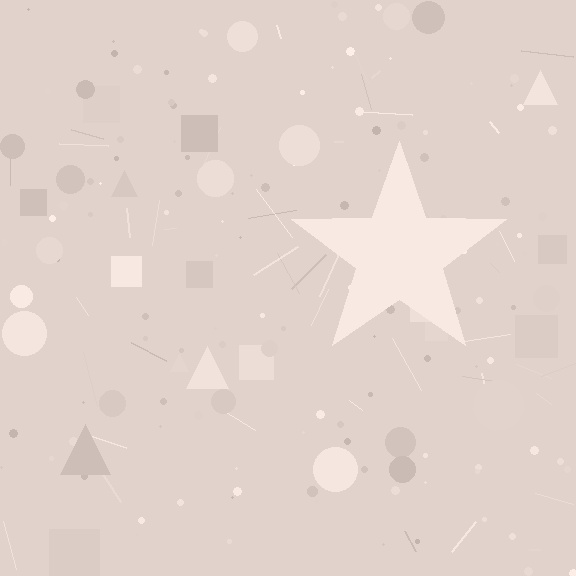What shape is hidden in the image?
A star is hidden in the image.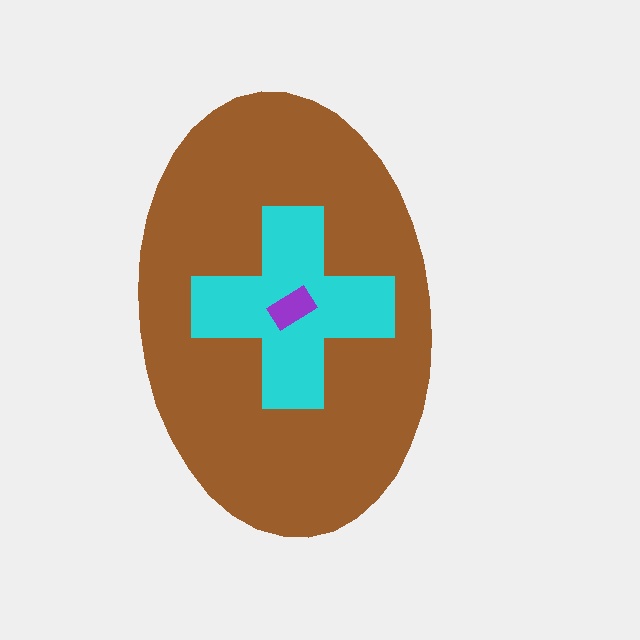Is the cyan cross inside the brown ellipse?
Yes.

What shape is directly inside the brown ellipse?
The cyan cross.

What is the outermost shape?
The brown ellipse.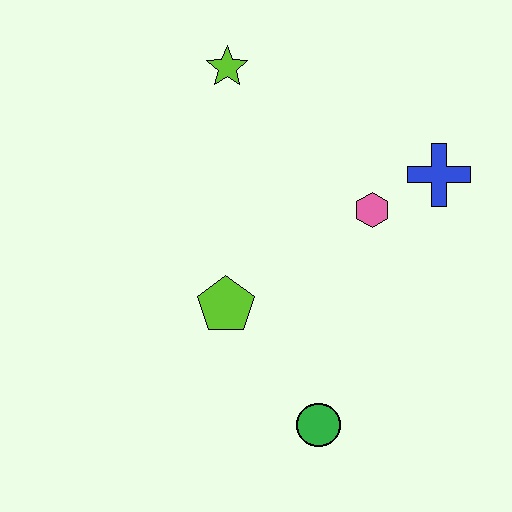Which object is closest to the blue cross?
The pink hexagon is closest to the blue cross.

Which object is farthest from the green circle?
The lime star is farthest from the green circle.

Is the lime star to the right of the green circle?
No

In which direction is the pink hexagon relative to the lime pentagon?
The pink hexagon is to the right of the lime pentagon.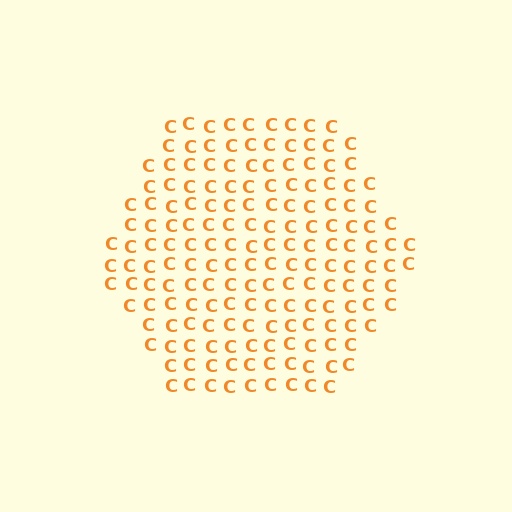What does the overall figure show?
The overall figure shows a hexagon.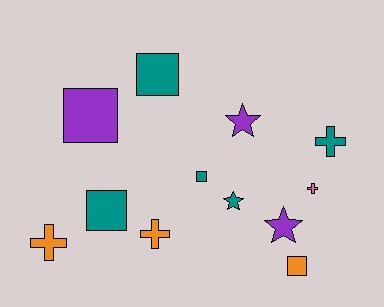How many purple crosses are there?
There are no purple crosses.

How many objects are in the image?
There are 12 objects.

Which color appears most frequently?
Teal, with 5 objects.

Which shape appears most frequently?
Square, with 5 objects.